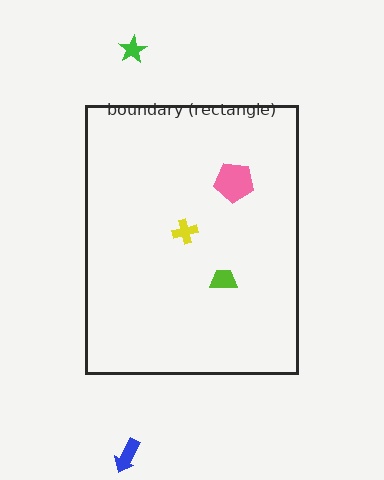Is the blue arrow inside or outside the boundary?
Outside.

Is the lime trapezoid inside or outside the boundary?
Inside.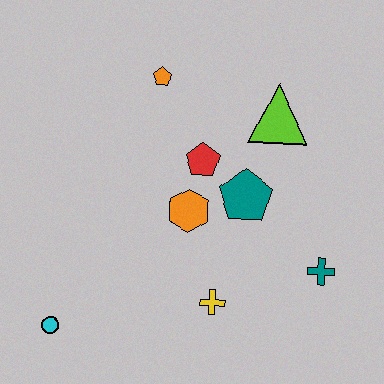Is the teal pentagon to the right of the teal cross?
No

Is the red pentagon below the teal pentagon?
No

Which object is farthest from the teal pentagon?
The cyan circle is farthest from the teal pentagon.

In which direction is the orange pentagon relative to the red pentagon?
The orange pentagon is above the red pentagon.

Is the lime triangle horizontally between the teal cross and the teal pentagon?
Yes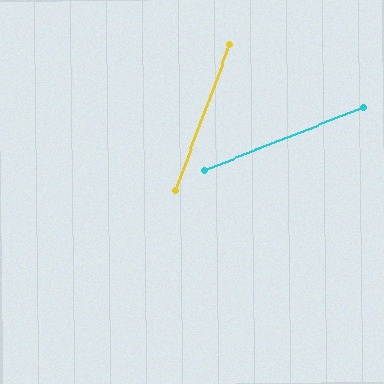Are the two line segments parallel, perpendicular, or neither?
Neither parallel nor perpendicular — they differ by about 48°.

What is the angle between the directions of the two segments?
Approximately 48 degrees.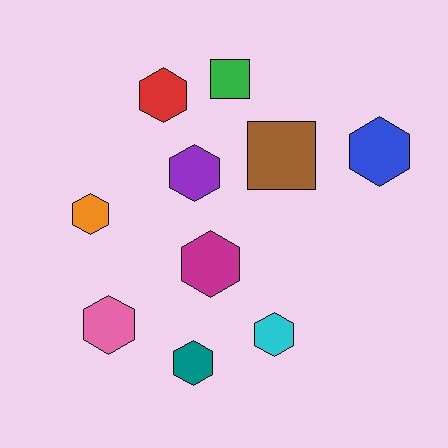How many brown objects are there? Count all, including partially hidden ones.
There is 1 brown object.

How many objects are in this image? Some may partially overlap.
There are 10 objects.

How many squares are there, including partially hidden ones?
There are 2 squares.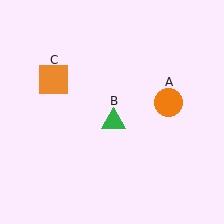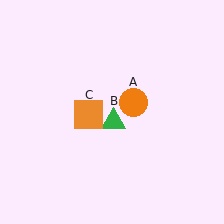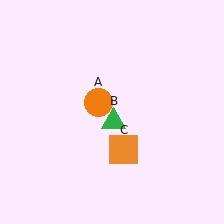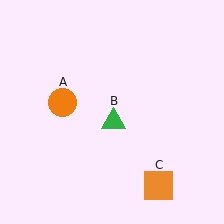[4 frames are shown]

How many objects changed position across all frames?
2 objects changed position: orange circle (object A), orange square (object C).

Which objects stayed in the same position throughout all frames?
Green triangle (object B) remained stationary.